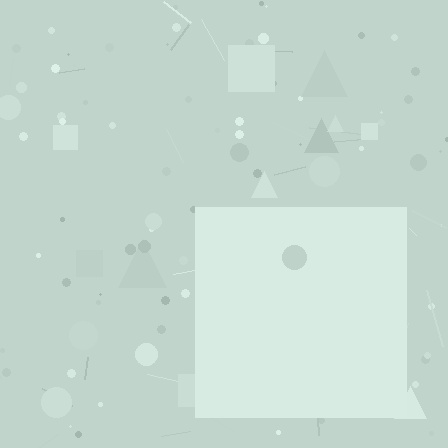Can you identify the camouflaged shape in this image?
The camouflaged shape is a square.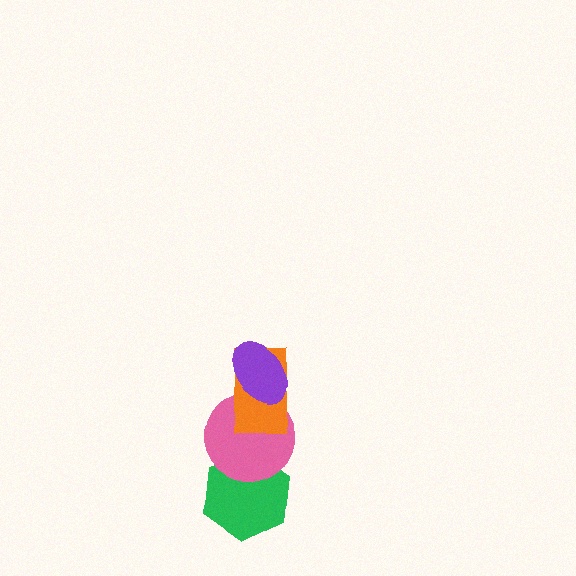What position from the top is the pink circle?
The pink circle is 3rd from the top.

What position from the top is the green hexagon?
The green hexagon is 4th from the top.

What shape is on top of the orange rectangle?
The purple ellipse is on top of the orange rectangle.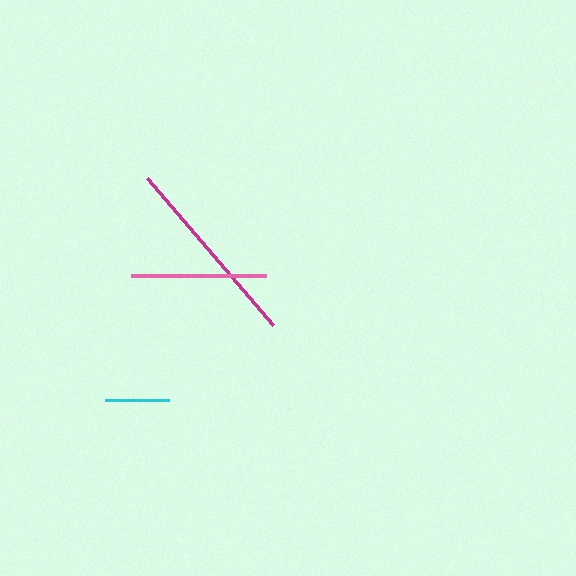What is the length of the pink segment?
The pink segment is approximately 134 pixels long.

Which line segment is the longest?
The magenta line is the longest at approximately 193 pixels.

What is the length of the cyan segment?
The cyan segment is approximately 64 pixels long.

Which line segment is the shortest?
The cyan line is the shortest at approximately 64 pixels.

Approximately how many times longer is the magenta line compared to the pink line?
The magenta line is approximately 1.4 times the length of the pink line.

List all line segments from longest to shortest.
From longest to shortest: magenta, pink, cyan.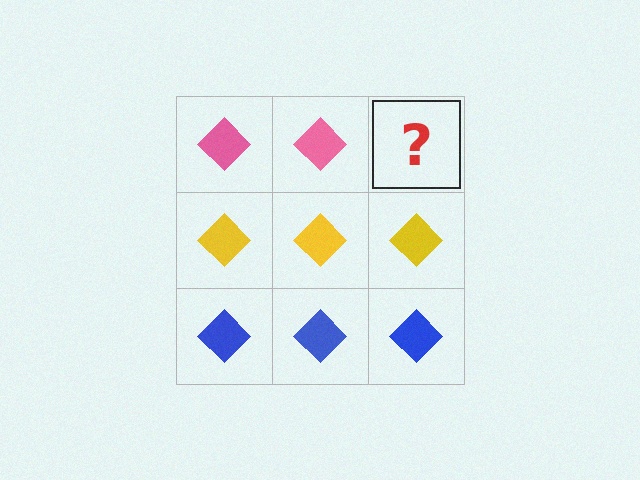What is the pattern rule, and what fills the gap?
The rule is that each row has a consistent color. The gap should be filled with a pink diamond.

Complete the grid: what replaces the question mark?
The question mark should be replaced with a pink diamond.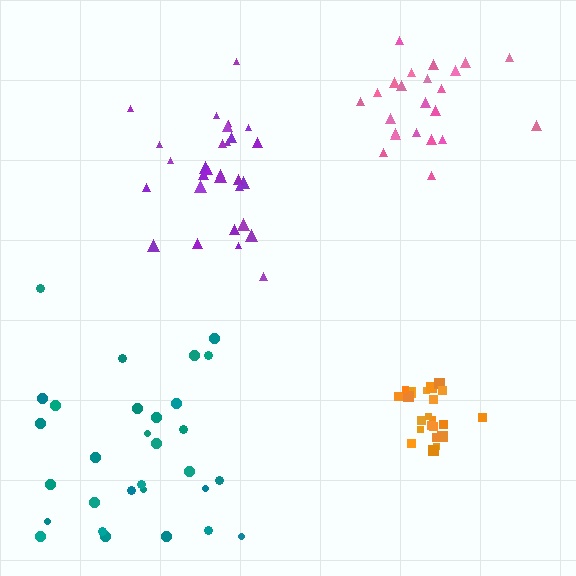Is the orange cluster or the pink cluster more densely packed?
Orange.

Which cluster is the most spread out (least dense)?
Teal.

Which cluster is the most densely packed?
Orange.